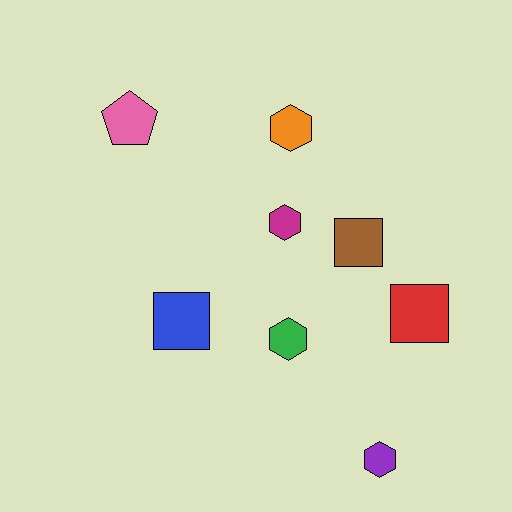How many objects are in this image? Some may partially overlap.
There are 8 objects.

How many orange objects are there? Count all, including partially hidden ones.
There is 1 orange object.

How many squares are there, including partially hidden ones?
There are 3 squares.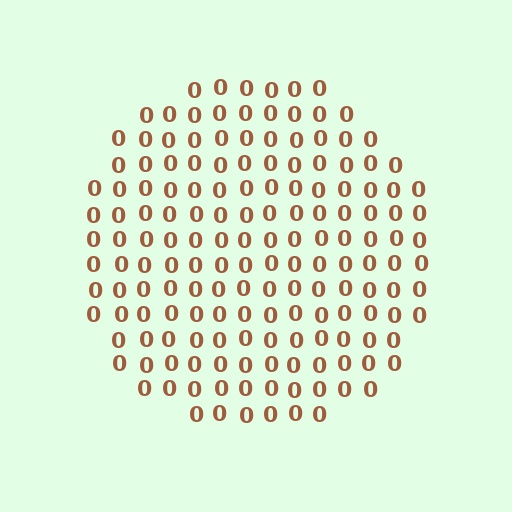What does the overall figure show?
The overall figure shows a circle.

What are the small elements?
The small elements are digit 0's.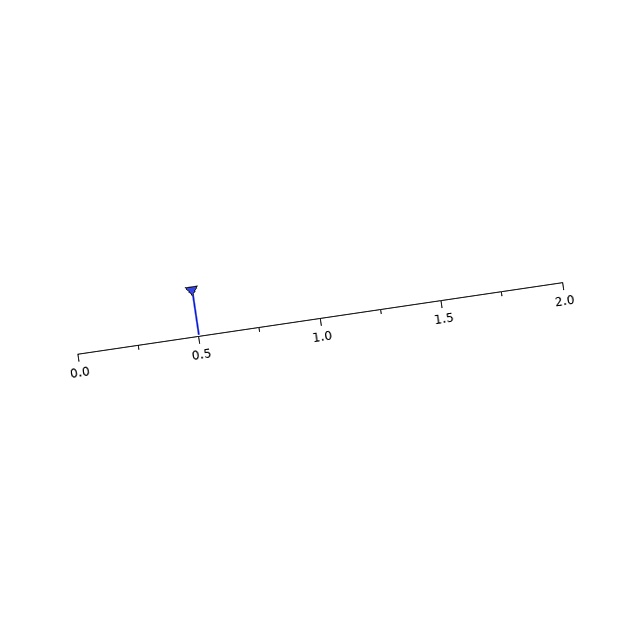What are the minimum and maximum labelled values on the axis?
The axis runs from 0.0 to 2.0.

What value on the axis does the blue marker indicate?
The marker indicates approximately 0.5.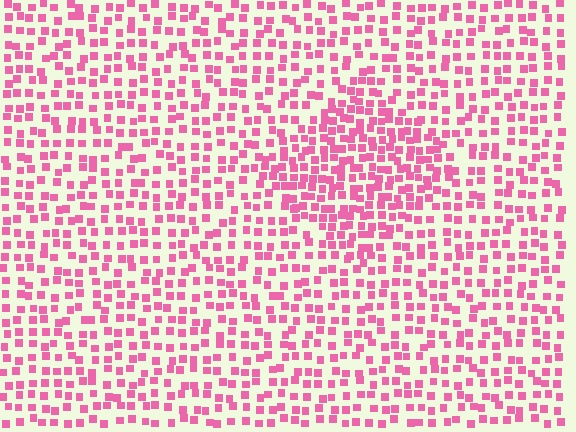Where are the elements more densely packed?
The elements are more densely packed inside the diamond boundary.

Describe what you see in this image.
The image contains small pink elements arranged at two different densities. A diamond-shaped region is visible where the elements are more densely packed than the surrounding area.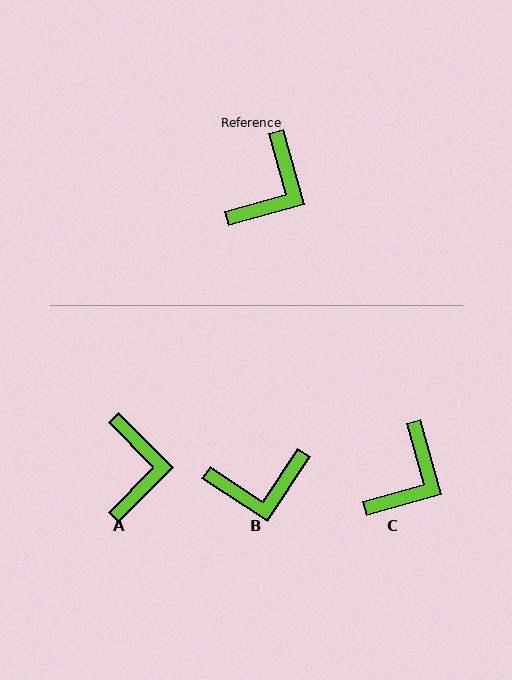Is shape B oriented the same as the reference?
No, it is off by about 49 degrees.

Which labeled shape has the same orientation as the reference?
C.